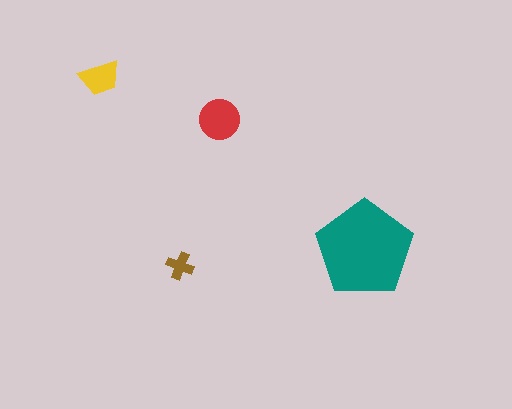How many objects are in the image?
There are 4 objects in the image.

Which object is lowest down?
The brown cross is bottommost.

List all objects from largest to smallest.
The teal pentagon, the red circle, the yellow trapezoid, the brown cross.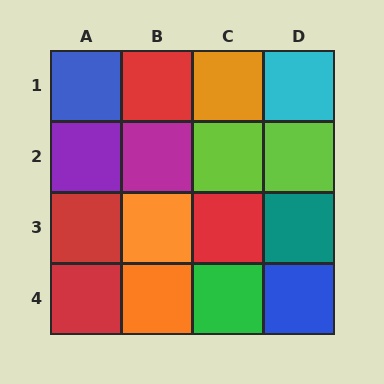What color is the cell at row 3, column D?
Teal.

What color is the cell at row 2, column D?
Lime.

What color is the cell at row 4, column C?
Green.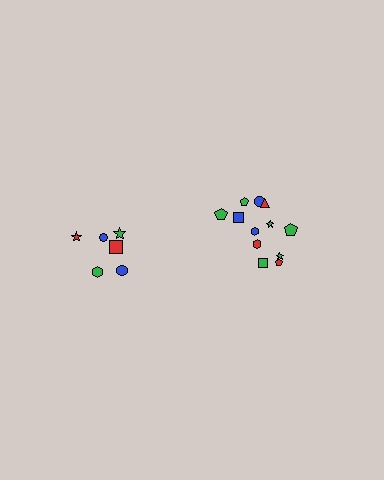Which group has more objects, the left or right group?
The right group.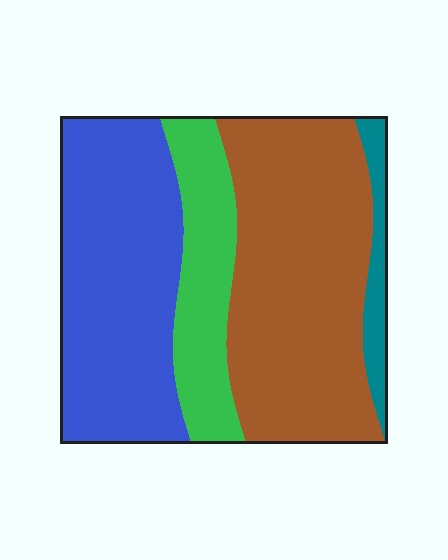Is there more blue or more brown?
Brown.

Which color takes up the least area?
Teal, at roughly 5%.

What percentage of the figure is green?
Green covers 16% of the figure.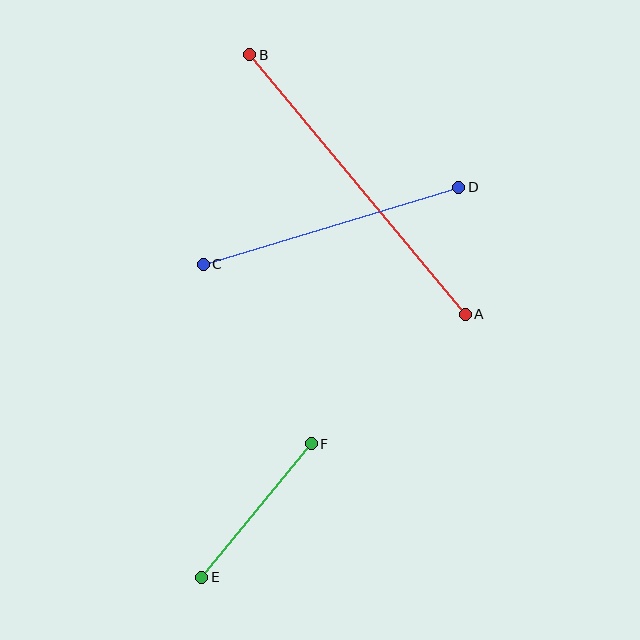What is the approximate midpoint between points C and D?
The midpoint is at approximately (331, 226) pixels.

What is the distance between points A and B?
The distance is approximately 337 pixels.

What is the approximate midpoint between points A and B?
The midpoint is at approximately (357, 185) pixels.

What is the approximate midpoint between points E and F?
The midpoint is at approximately (257, 511) pixels.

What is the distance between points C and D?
The distance is approximately 267 pixels.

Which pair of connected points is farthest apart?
Points A and B are farthest apart.